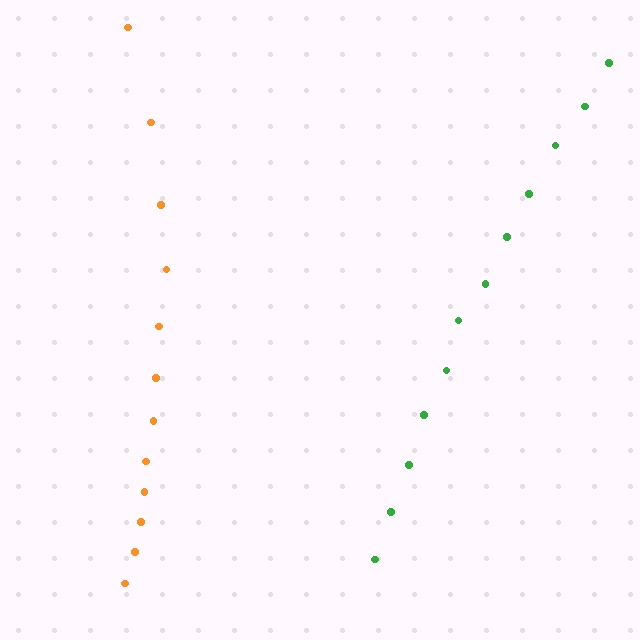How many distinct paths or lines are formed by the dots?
There are 2 distinct paths.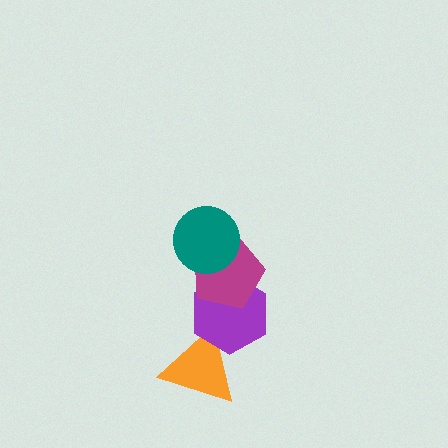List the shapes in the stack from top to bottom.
From top to bottom: the teal circle, the magenta pentagon, the purple hexagon, the orange triangle.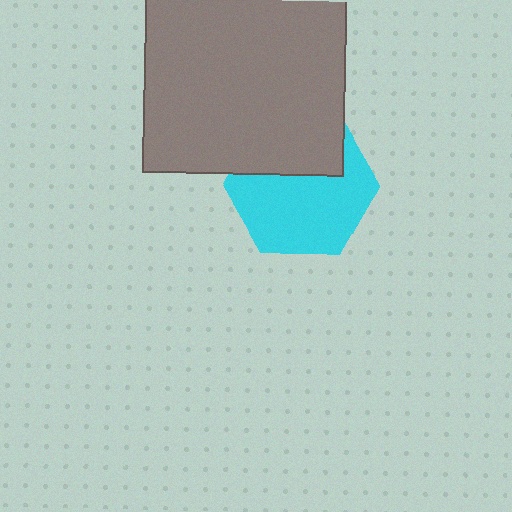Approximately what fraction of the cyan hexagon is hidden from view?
Roughly 36% of the cyan hexagon is hidden behind the gray square.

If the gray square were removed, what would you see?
You would see the complete cyan hexagon.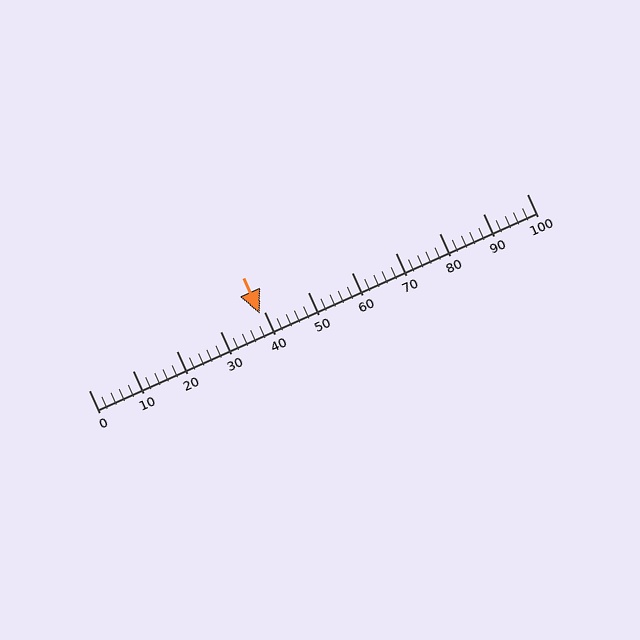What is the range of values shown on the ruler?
The ruler shows values from 0 to 100.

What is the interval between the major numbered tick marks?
The major tick marks are spaced 10 units apart.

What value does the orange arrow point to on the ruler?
The orange arrow points to approximately 39.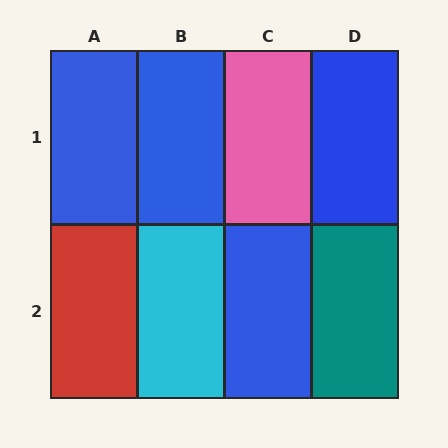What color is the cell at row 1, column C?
Pink.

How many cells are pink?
1 cell is pink.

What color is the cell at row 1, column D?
Blue.